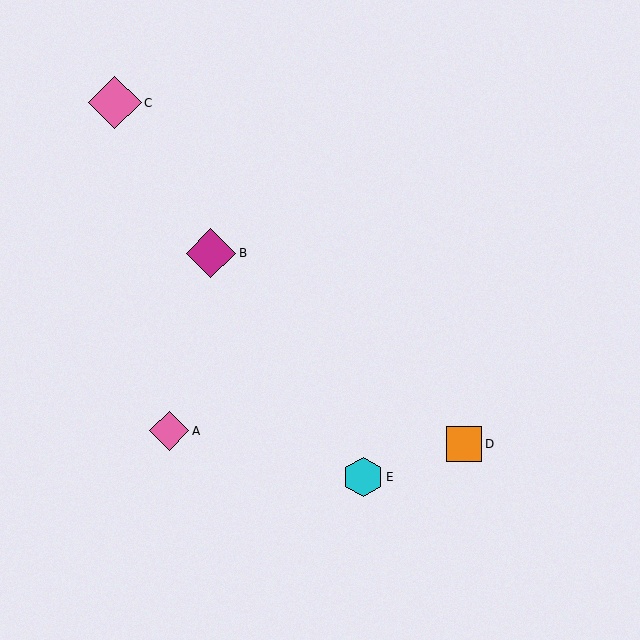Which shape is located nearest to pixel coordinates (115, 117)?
The pink diamond (labeled C) at (115, 103) is nearest to that location.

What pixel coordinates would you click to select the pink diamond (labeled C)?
Click at (115, 103) to select the pink diamond C.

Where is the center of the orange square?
The center of the orange square is at (464, 444).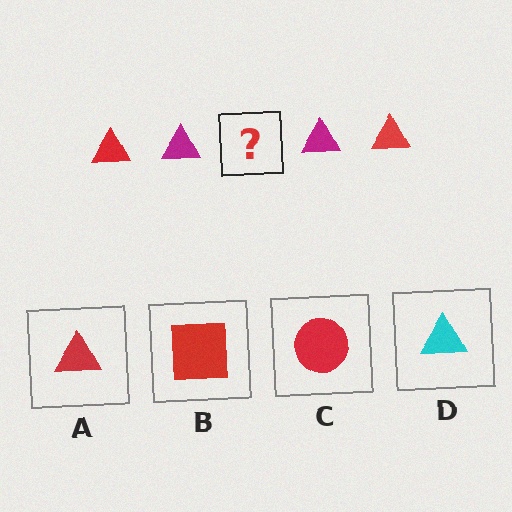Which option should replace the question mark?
Option A.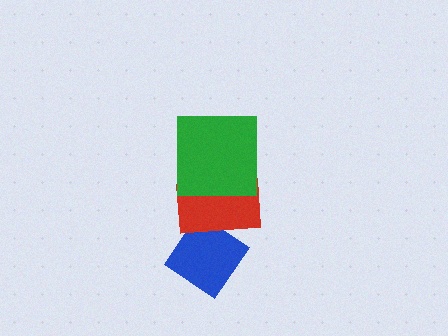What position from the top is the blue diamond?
The blue diamond is 3rd from the top.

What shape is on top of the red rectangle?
The green square is on top of the red rectangle.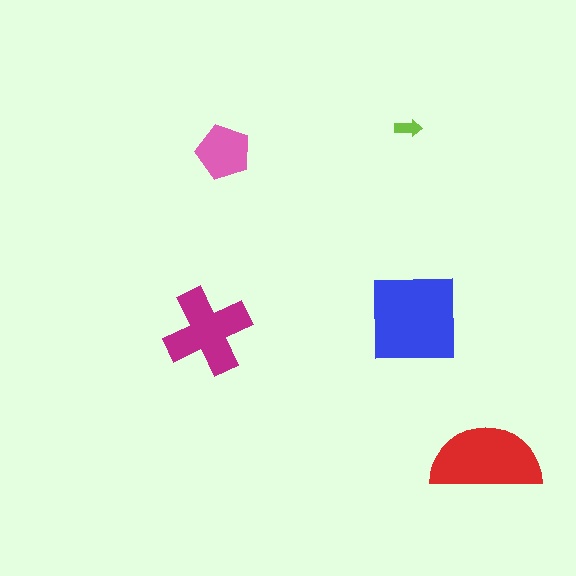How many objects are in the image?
There are 5 objects in the image.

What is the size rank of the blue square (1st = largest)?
1st.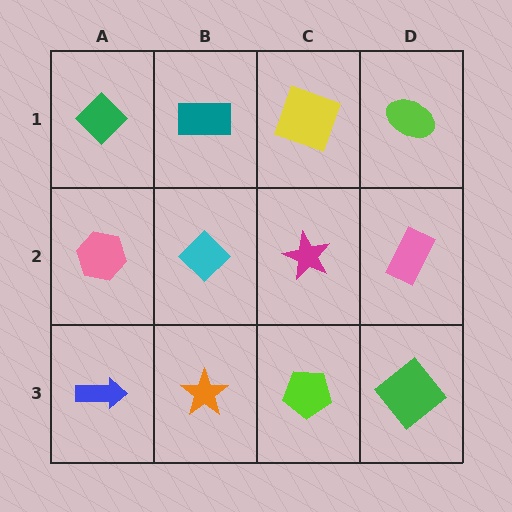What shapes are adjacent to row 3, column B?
A cyan diamond (row 2, column B), a blue arrow (row 3, column A), a lime pentagon (row 3, column C).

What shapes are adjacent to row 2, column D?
A lime ellipse (row 1, column D), a green diamond (row 3, column D), a magenta star (row 2, column C).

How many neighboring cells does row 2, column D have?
3.